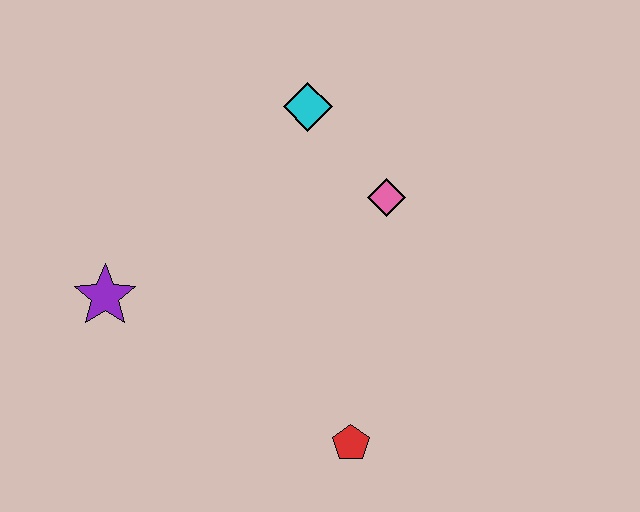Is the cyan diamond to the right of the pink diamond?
No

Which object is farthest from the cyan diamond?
The red pentagon is farthest from the cyan diamond.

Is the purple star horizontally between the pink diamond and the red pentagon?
No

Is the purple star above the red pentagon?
Yes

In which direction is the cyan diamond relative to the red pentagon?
The cyan diamond is above the red pentagon.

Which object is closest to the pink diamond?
The cyan diamond is closest to the pink diamond.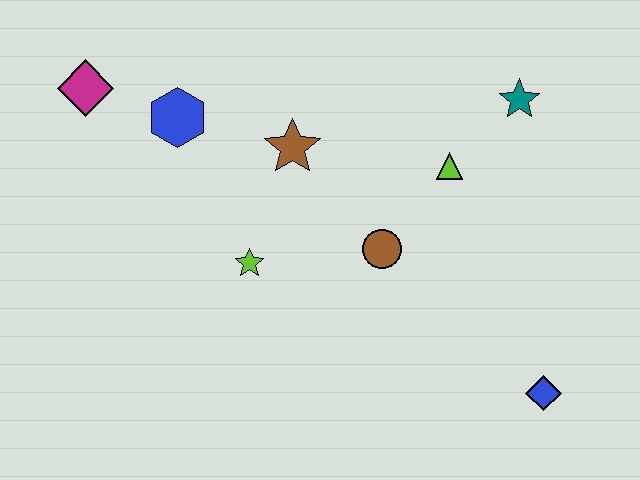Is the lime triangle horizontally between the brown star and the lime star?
No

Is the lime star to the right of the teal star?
No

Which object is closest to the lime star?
The brown star is closest to the lime star.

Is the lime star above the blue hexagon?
No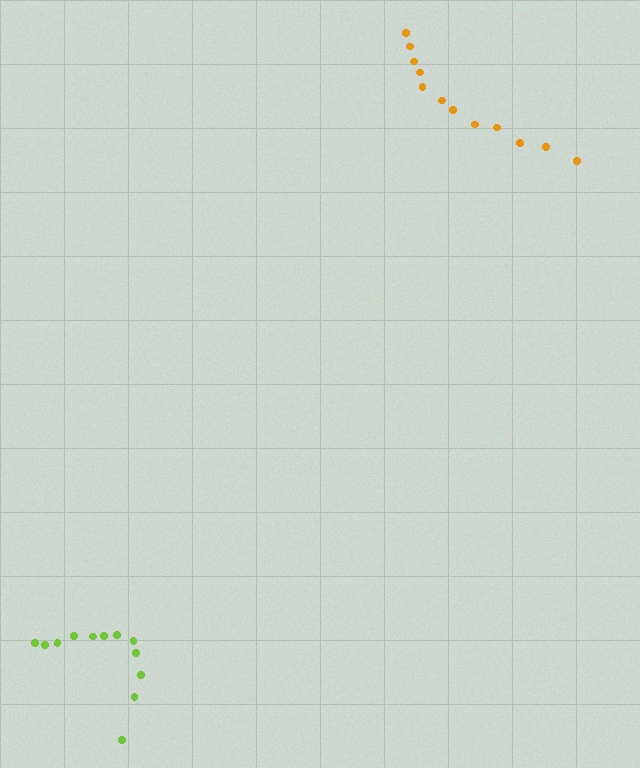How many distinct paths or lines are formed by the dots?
There are 2 distinct paths.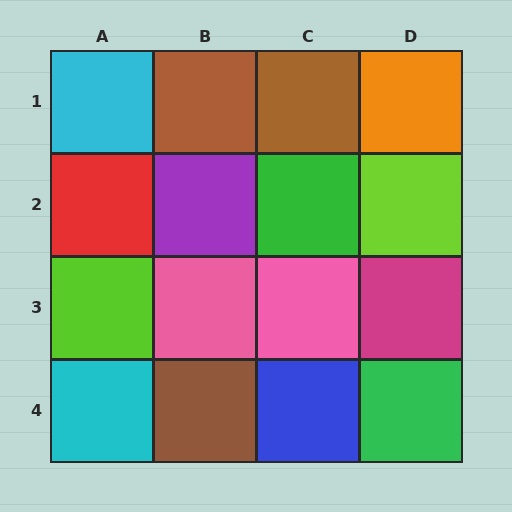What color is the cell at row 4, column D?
Green.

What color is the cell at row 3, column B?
Pink.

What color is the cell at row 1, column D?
Orange.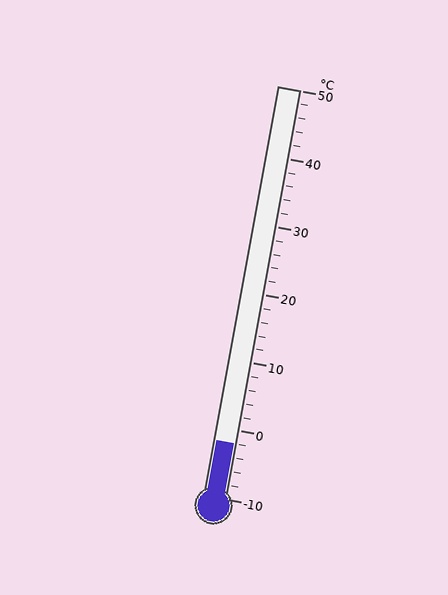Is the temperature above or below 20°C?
The temperature is below 20°C.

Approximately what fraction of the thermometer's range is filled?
The thermometer is filled to approximately 15% of its range.